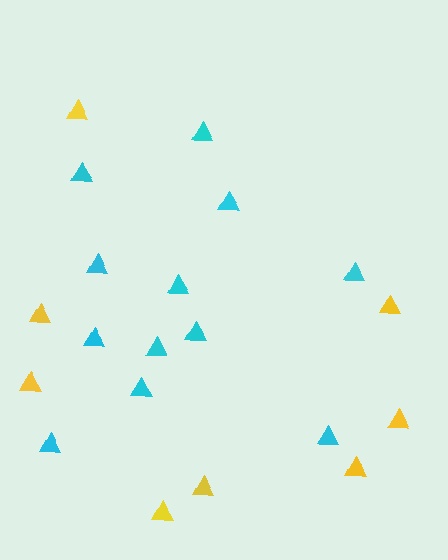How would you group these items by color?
There are 2 groups: one group of cyan triangles (12) and one group of yellow triangles (8).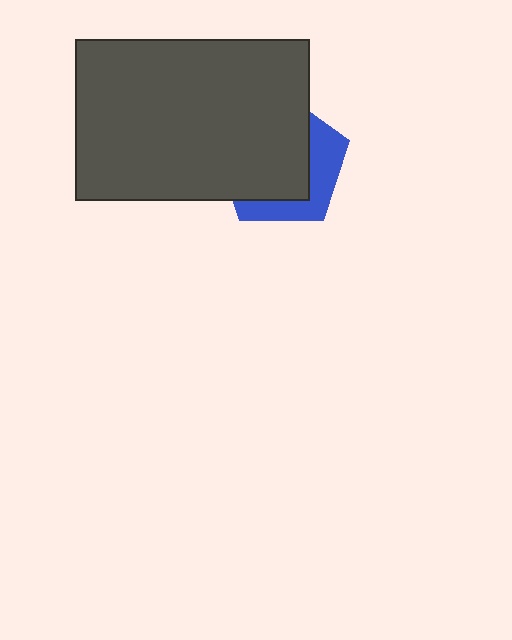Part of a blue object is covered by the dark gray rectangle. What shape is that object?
It is a pentagon.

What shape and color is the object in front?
The object in front is a dark gray rectangle.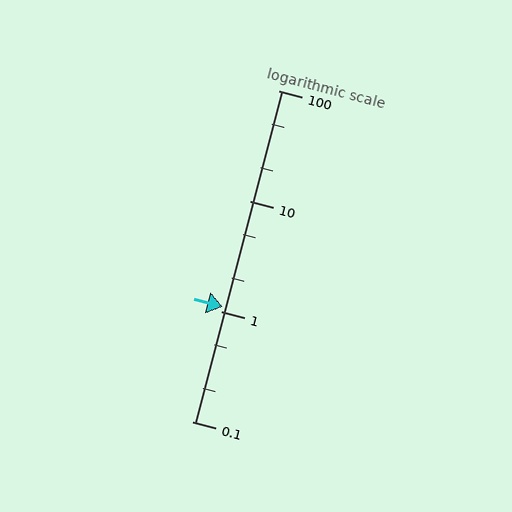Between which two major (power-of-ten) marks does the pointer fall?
The pointer is between 1 and 10.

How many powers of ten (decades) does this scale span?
The scale spans 3 decades, from 0.1 to 100.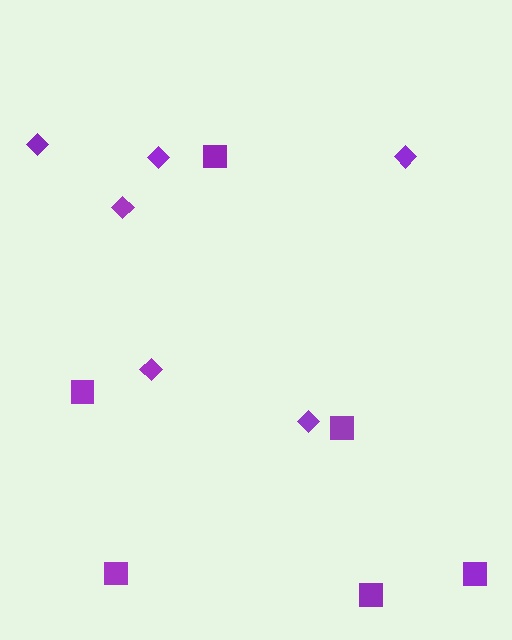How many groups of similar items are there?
There are 2 groups: one group of squares (6) and one group of diamonds (6).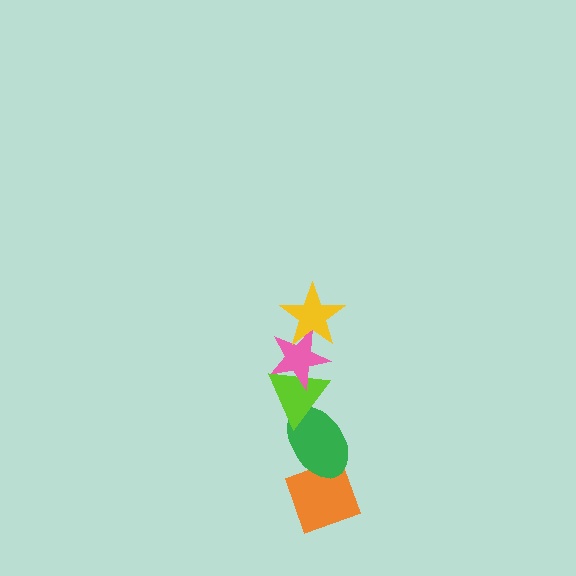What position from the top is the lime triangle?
The lime triangle is 3rd from the top.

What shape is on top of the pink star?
The yellow star is on top of the pink star.